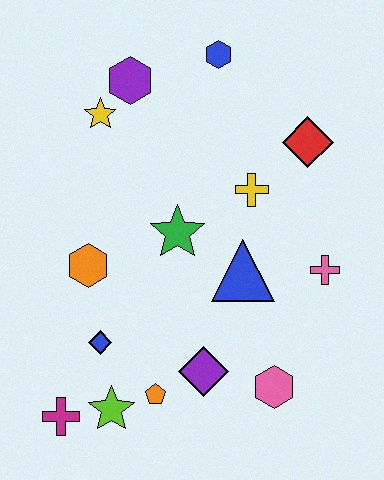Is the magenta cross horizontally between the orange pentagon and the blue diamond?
No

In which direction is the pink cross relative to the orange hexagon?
The pink cross is to the right of the orange hexagon.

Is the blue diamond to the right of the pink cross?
No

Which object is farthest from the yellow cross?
The magenta cross is farthest from the yellow cross.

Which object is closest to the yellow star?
The purple hexagon is closest to the yellow star.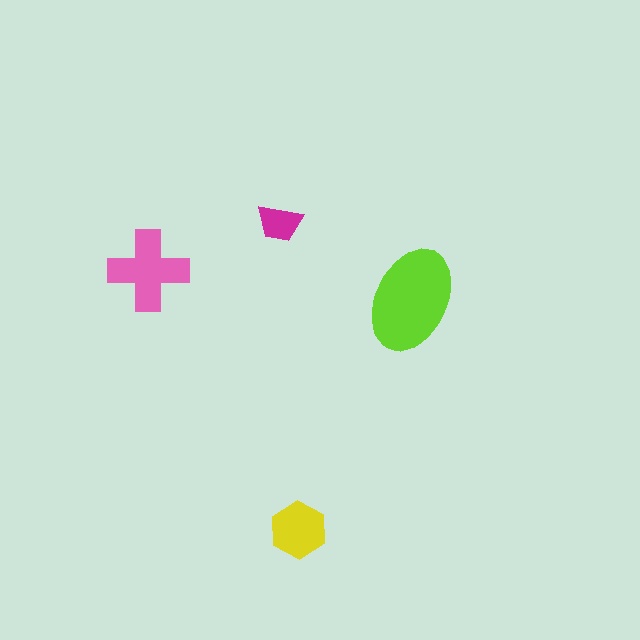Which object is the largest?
The lime ellipse.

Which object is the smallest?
The magenta trapezoid.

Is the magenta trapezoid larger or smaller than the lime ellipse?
Smaller.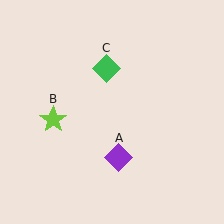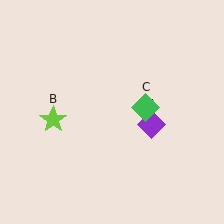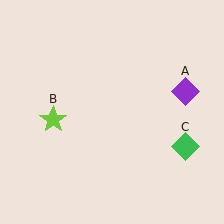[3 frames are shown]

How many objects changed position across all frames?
2 objects changed position: purple diamond (object A), green diamond (object C).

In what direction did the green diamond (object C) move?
The green diamond (object C) moved down and to the right.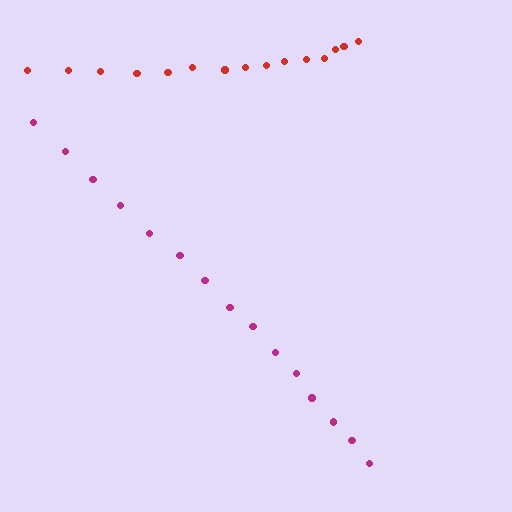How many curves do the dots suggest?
There are 2 distinct paths.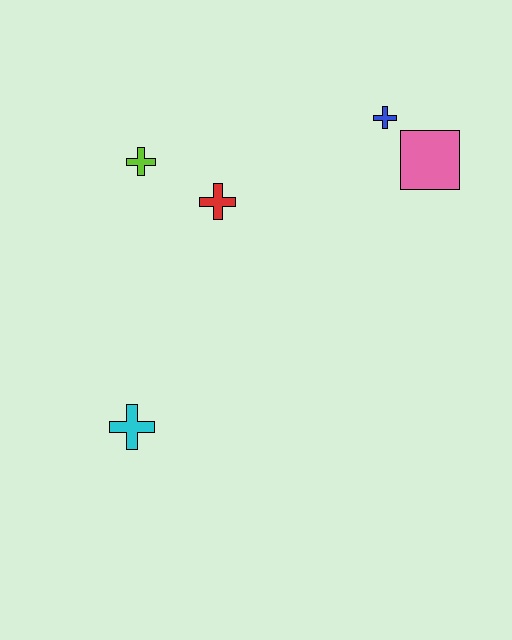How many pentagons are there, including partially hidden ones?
There are no pentagons.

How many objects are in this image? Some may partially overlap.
There are 5 objects.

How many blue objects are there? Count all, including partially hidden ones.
There is 1 blue object.